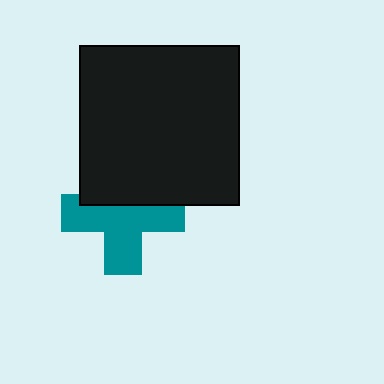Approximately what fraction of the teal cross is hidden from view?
Roughly 36% of the teal cross is hidden behind the black square.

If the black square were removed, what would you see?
You would see the complete teal cross.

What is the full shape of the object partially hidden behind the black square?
The partially hidden object is a teal cross.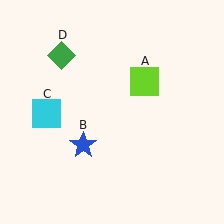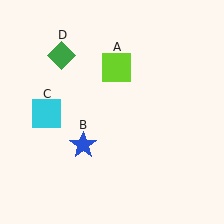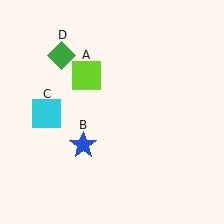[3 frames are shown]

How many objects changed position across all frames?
1 object changed position: lime square (object A).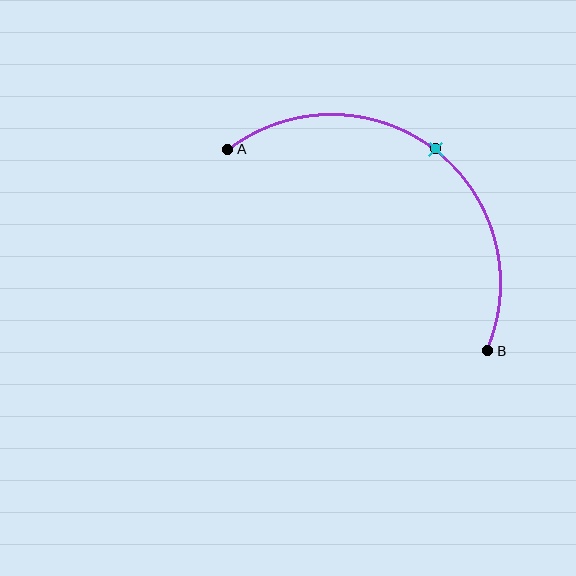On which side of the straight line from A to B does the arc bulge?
The arc bulges above and to the right of the straight line connecting A and B.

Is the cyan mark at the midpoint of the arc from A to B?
Yes. The cyan mark lies on the arc at equal arc-length from both A and B — it is the arc midpoint.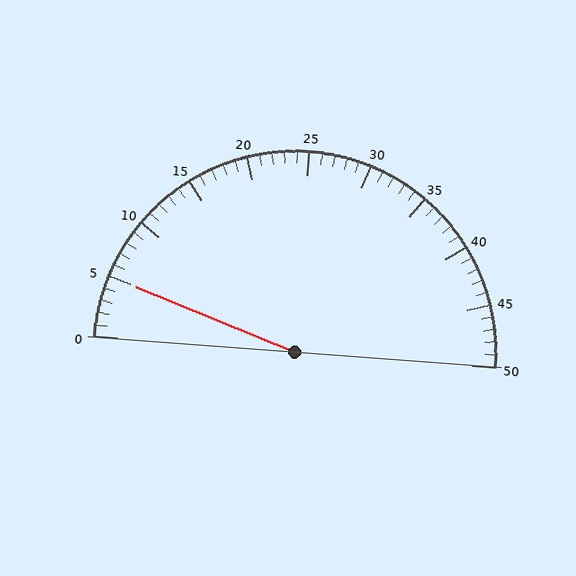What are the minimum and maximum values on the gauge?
The gauge ranges from 0 to 50.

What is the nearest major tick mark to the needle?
The nearest major tick mark is 5.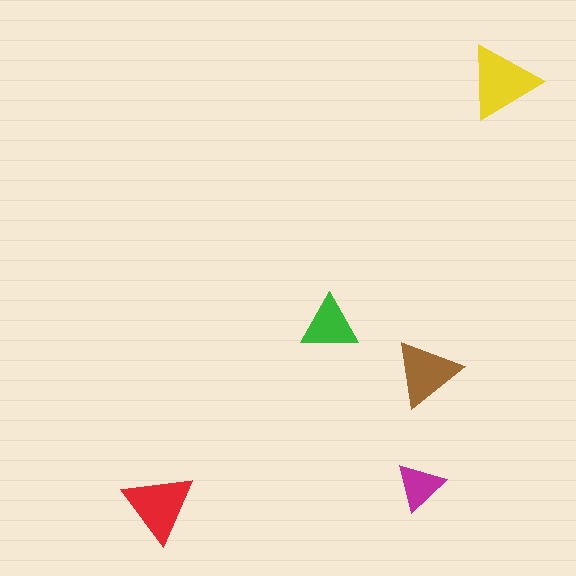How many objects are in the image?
There are 5 objects in the image.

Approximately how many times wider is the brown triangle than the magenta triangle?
About 1.5 times wider.